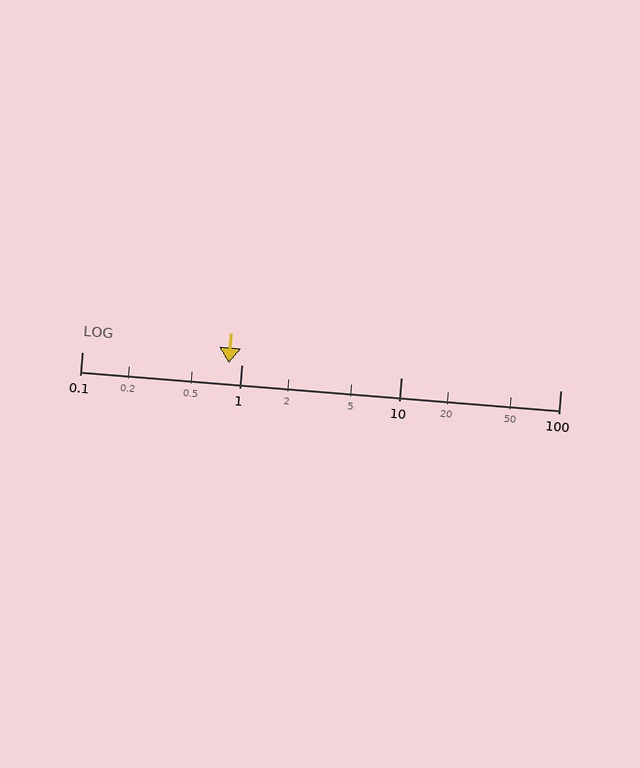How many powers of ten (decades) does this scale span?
The scale spans 3 decades, from 0.1 to 100.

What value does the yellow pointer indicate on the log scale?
The pointer indicates approximately 0.83.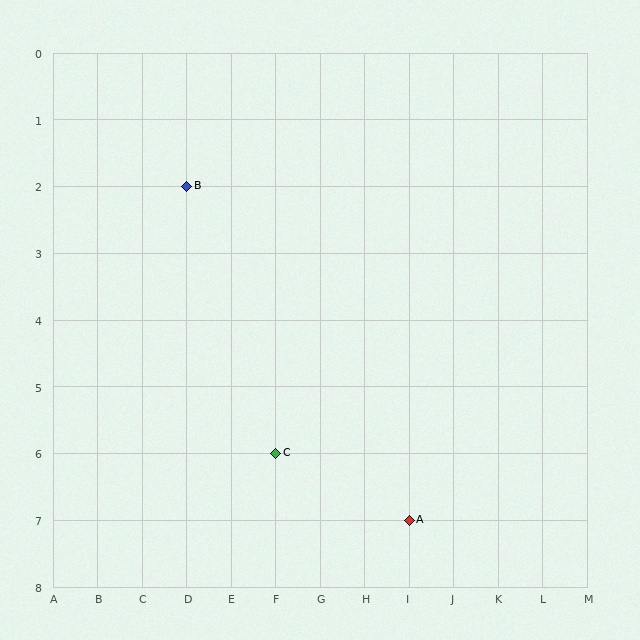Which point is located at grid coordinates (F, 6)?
Point C is at (F, 6).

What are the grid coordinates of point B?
Point B is at grid coordinates (D, 2).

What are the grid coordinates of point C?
Point C is at grid coordinates (F, 6).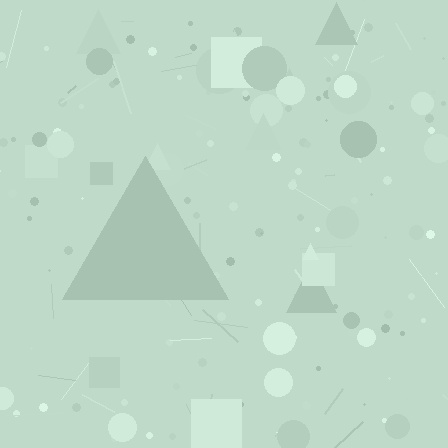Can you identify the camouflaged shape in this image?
The camouflaged shape is a triangle.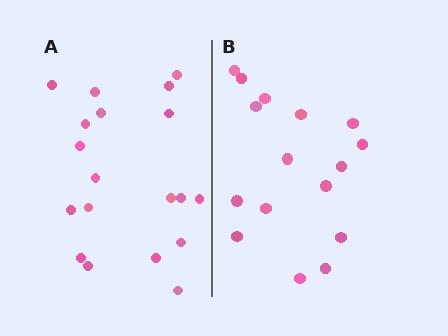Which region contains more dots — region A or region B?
Region A (the left region) has more dots.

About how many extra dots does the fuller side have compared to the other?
Region A has just a few more — roughly 2 or 3 more dots than region B.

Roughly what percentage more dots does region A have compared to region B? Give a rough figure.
About 20% more.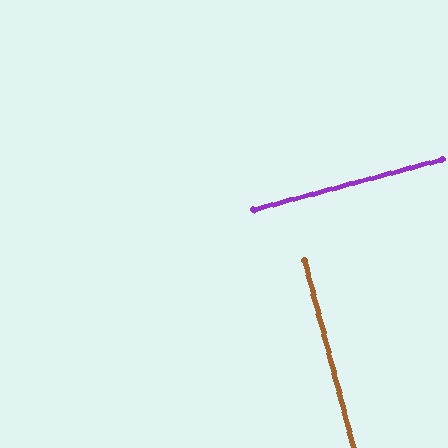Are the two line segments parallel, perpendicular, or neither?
Perpendicular — they meet at approximately 90°.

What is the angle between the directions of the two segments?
Approximately 90 degrees.